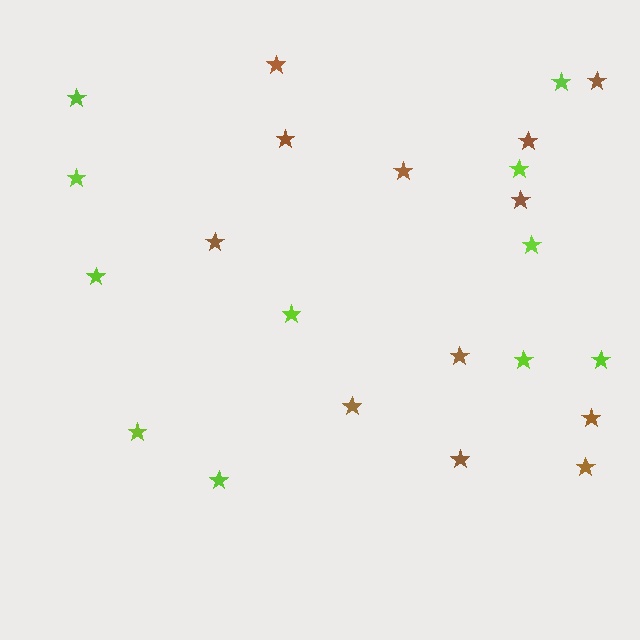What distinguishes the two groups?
There are 2 groups: one group of brown stars (12) and one group of lime stars (11).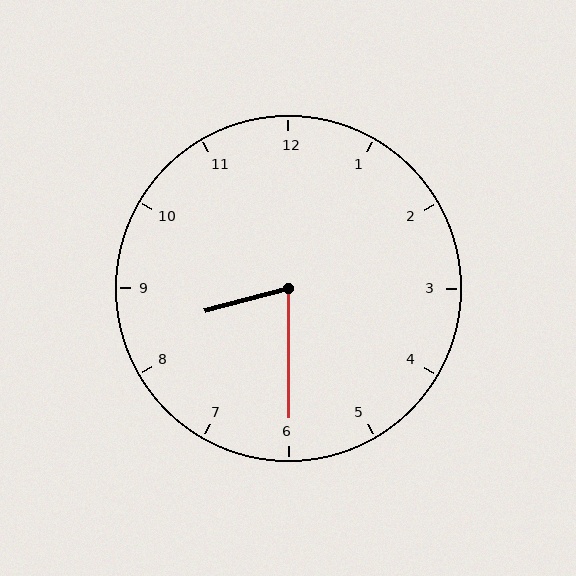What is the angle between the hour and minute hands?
Approximately 75 degrees.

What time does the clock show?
8:30.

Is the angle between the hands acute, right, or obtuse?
It is acute.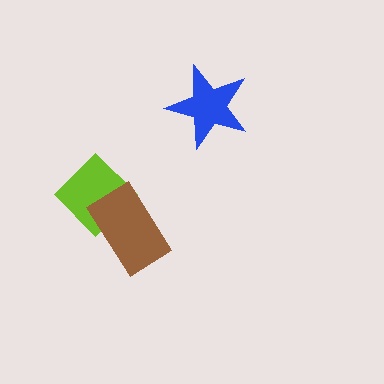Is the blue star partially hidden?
No, no other shape covers it.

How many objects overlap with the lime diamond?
1 object overlaps with the lime diamond.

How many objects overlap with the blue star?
0 objects overlap with the blue star.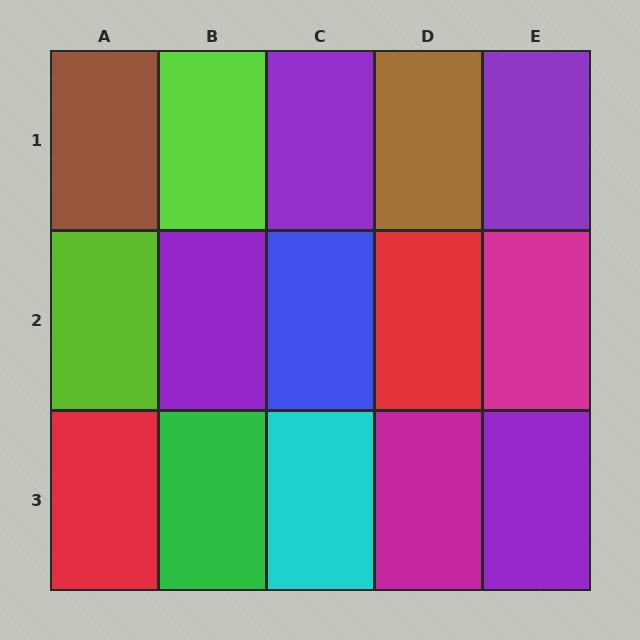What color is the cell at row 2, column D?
Red.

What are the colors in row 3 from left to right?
Red, green, cyan, magenta, purple.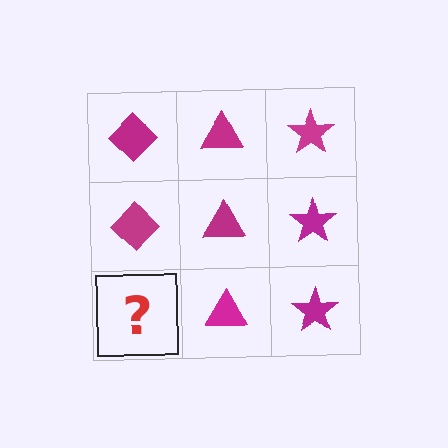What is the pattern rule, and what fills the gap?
The rule is that each column has a consistent shape. The gap should be filled with a magenta diamond.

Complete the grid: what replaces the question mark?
The question mark should be replaced with a magenta diamond.